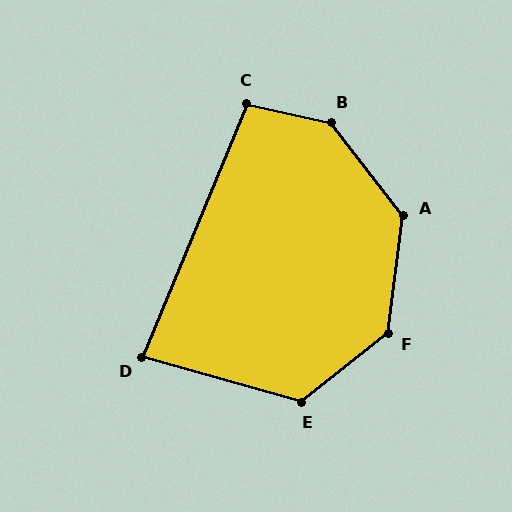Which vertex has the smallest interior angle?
D, at approximately 83 degrees.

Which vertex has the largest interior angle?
B, at approximately 141 degrees.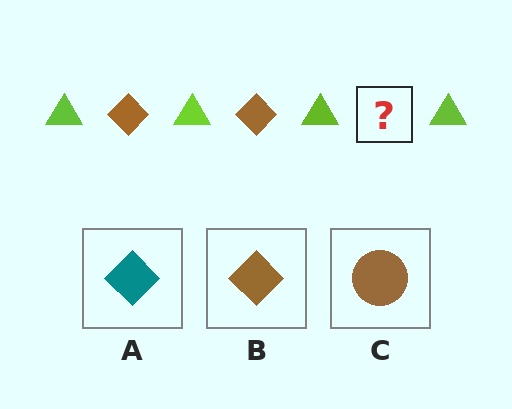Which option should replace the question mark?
Option B.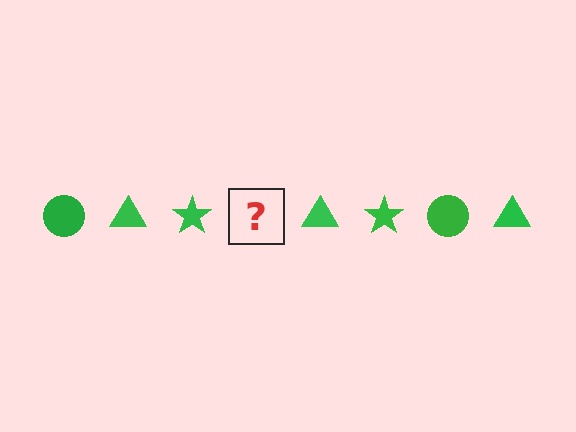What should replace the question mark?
The question mark should be replaced with a green circle.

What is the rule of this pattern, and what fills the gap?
The rule is that the pattern cycles through circle, triangle, star shapes in green. The gap should be filled with a green circle.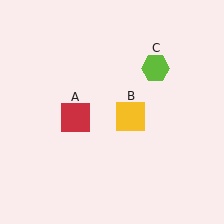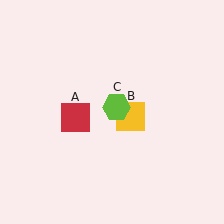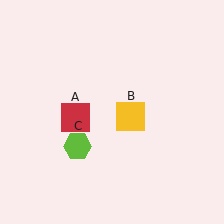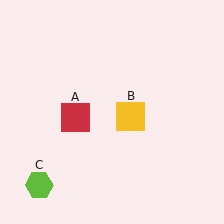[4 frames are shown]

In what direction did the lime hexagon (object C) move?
The lime hexagon (object C) moved down and to the left.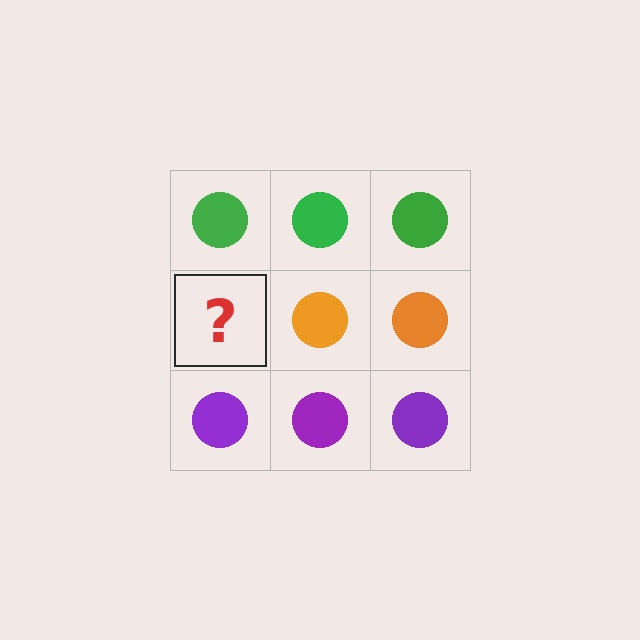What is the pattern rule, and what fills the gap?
The rule is that each row has a consistent color. The gap should be filled with an orange circle.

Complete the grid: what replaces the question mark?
The question mark should be replaced with an orange circle.